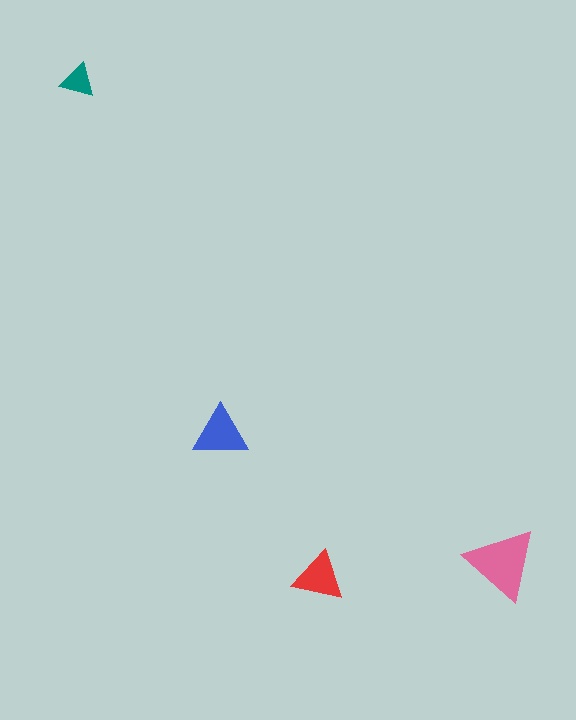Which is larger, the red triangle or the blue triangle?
The blue one.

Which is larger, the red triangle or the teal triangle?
The red one.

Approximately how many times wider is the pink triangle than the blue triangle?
About 1.5 times wider.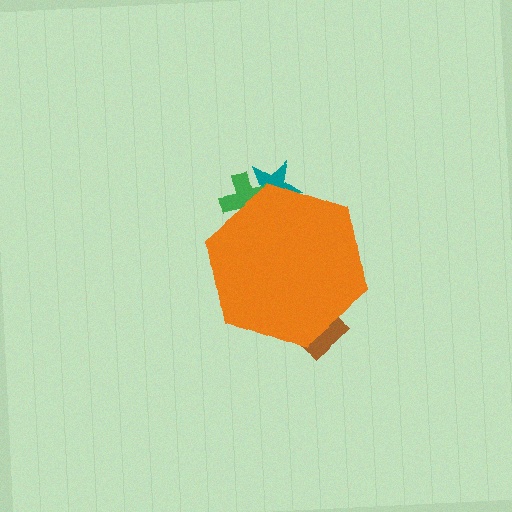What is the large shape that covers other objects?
An orange hexagon.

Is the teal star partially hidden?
Yes, the teal star is partially hidden behind the orange hexagon.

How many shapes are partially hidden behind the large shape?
3 shapes are partially hidden.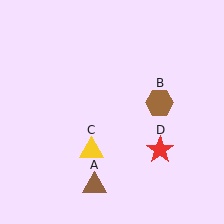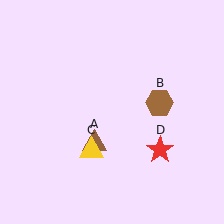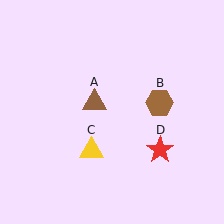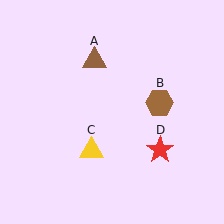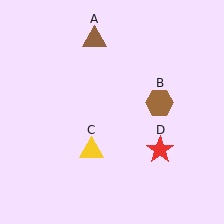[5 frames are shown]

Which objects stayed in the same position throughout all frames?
Brown hexagon (object B) and yellow triangle (object C) and red star (object D) remained stationary.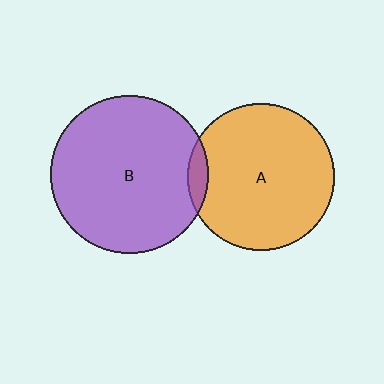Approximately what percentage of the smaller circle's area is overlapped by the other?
Approximately 5%.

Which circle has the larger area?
Circle B (purple).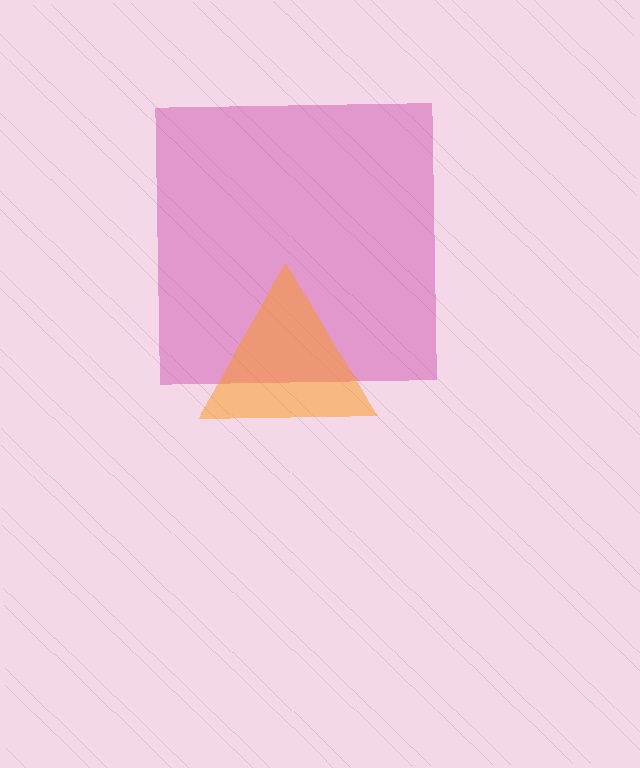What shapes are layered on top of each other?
The layered shapes are: a magenta square, an orange triangle.